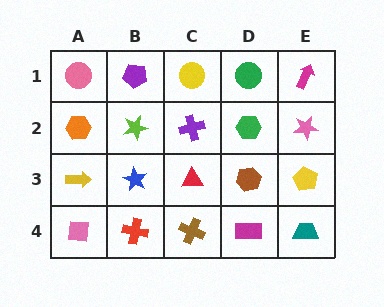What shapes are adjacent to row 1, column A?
An orange hexagon (row 2, column A), a purple pentagon (row 1, column B).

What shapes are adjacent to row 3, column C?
A purple cross (row 2, column C), a brown cross (row 4, column C), a blue star (row 3, column B), a brown hexagon (row 3, column D).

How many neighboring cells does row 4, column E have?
2.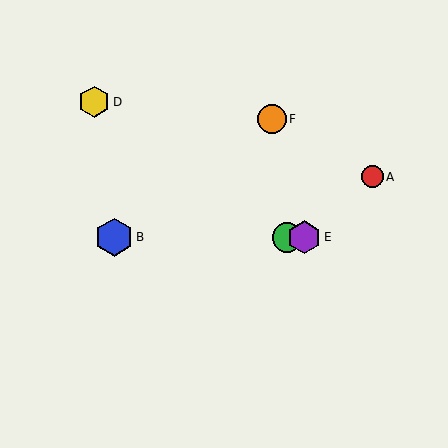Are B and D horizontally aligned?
No, B is at y≈237 and D is at y≈102.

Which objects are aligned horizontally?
Objects B, C, E are aligned horizontally.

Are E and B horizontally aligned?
Yes, both are at y≈237.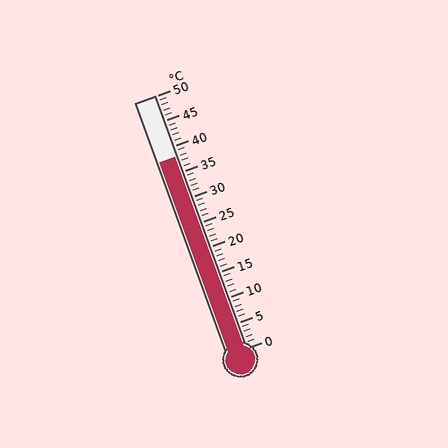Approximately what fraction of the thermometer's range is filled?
The thermometer is filled to approximately 75% of its range.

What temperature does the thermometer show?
The thermometer shows approximately 38°C.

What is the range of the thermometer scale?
The thermometer scale ranges from 0°C to 50°C.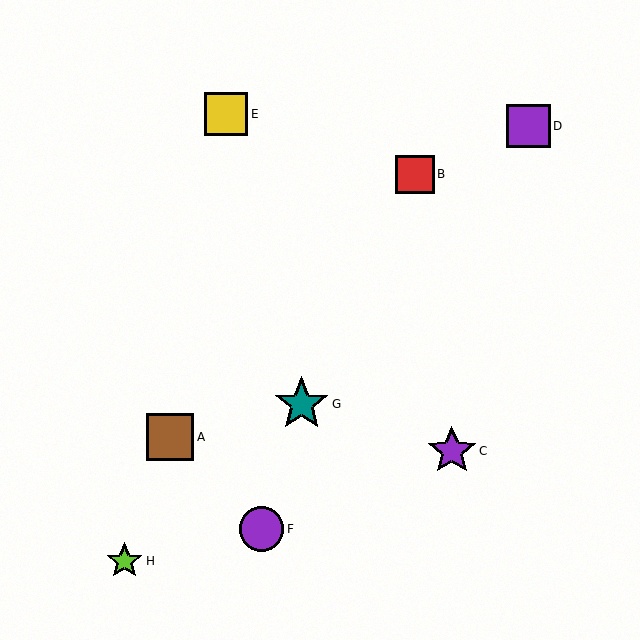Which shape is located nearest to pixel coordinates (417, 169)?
The red square (labeled B) at (415, 174) is nearest to that location.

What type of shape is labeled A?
Shape A is a brown square.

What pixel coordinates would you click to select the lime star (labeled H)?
Click at (124, 561) to select the lime star H.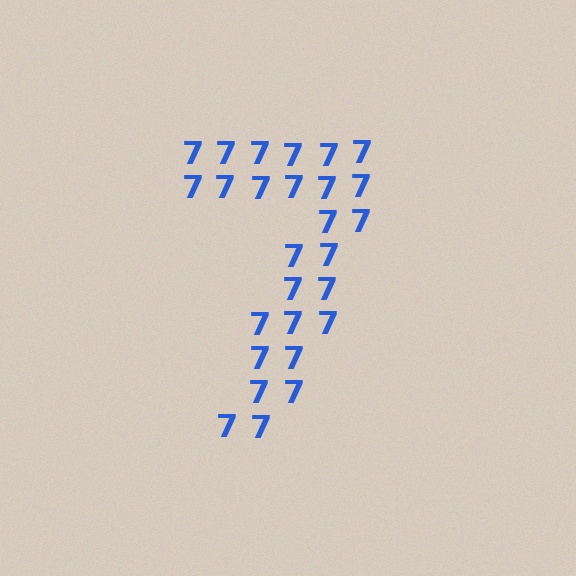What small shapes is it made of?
It is made of small digit 7's.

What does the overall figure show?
The overall figure shows the digit 7.